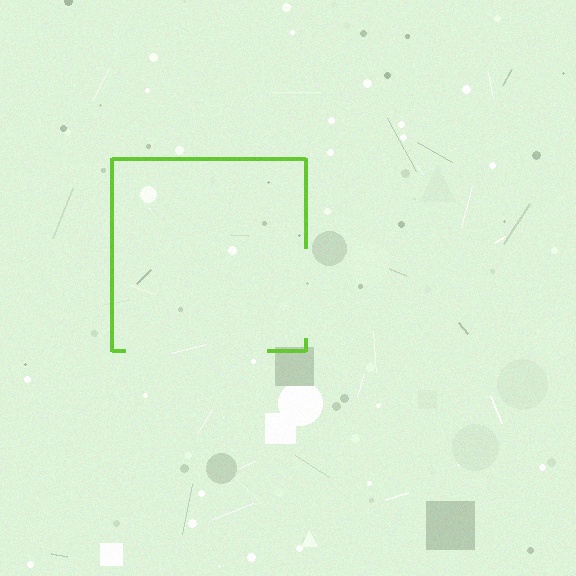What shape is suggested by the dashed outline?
The dashed outline suggests a square.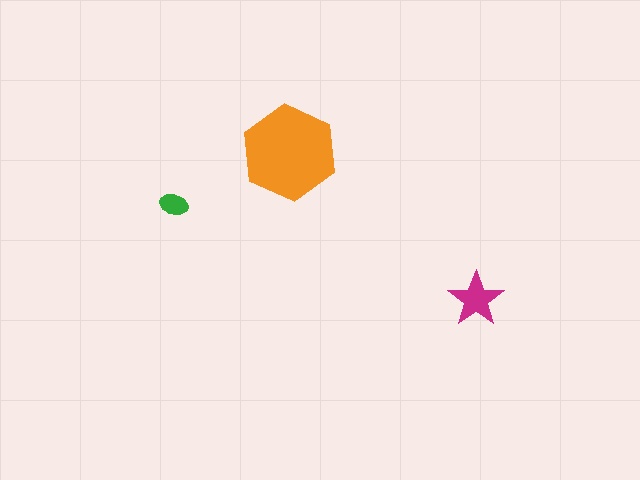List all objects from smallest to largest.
The green ellipse, the magenta star, the orange hexagon.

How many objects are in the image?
There are 3 objects in the image.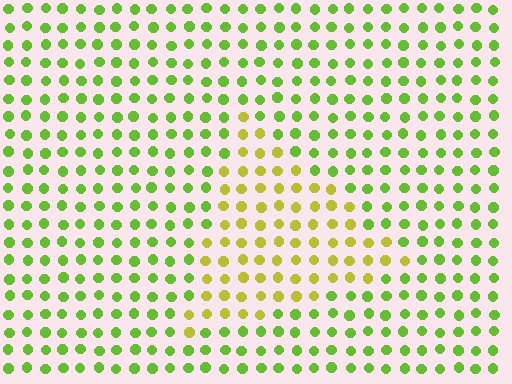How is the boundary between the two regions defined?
The boundary is defined purely by a slight shift in hue (about 37 degrees). Spacing, size, and orientation are identical on both sides.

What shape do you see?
I see a triangle.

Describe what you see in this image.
The image is filled with small lime elements in a uniform arrangement. A triangle-shaped region is visible where the elements are tinted to a slightly different hue, forming a subtle color boundary.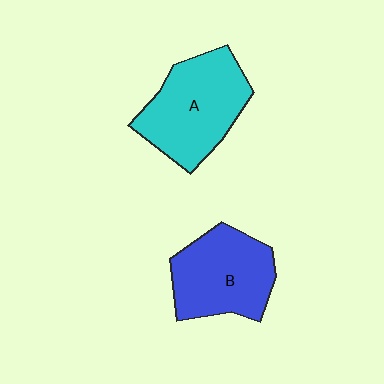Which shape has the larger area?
Shape A (cyan).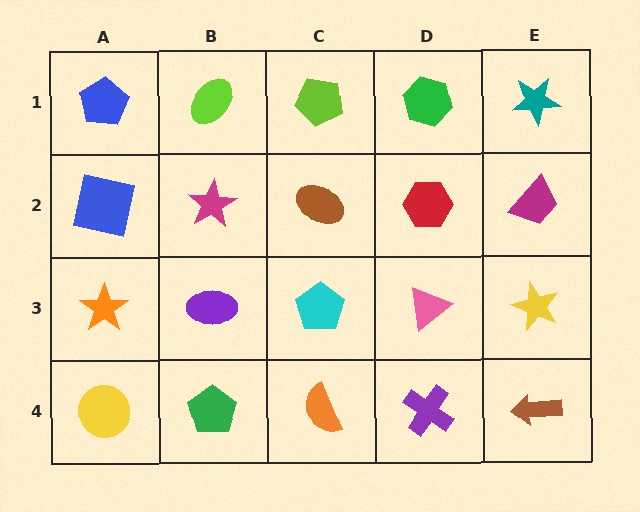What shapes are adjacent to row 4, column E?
A yellow star (row 3, column E), a purple cross (row 4, column D).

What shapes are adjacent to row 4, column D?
A pink triangle (row 3, column D), an orange semicircle (row 4, column C), a brown arrow (row 4, column E).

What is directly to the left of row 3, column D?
A cyan pentagon.